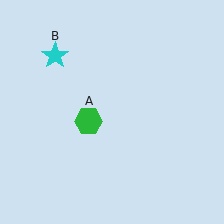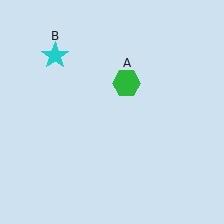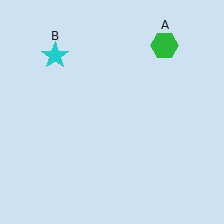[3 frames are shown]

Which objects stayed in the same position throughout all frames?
Cyan star (object B) remained stationary.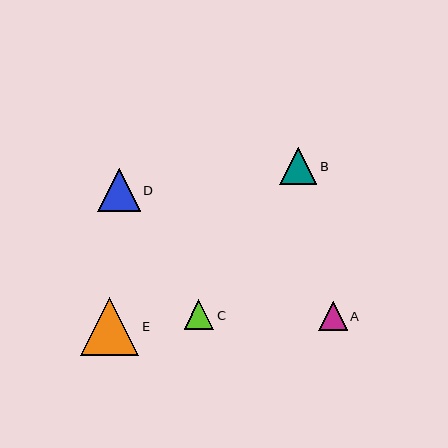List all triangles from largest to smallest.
From largest to smallest: E, D, B, C, A.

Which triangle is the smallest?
Triangle A is the smallest with a size of approximately 28 pixels.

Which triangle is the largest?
Triangle E is the largest with a size of approximately 58 pixels.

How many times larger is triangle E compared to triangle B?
Triangle E is approximately 1.6 times the size of triangle B.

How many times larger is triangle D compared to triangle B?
Triangle D is approximately 1.1 times the size of triangle B.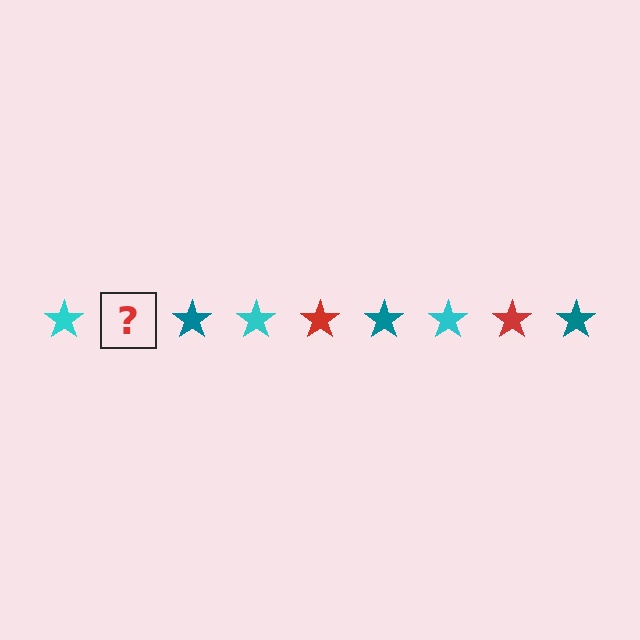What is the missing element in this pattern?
The missing element is a red star.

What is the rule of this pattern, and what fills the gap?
The rule is that the pattern cycles through cyan, red, teal stars. The gap should be filled with a red star.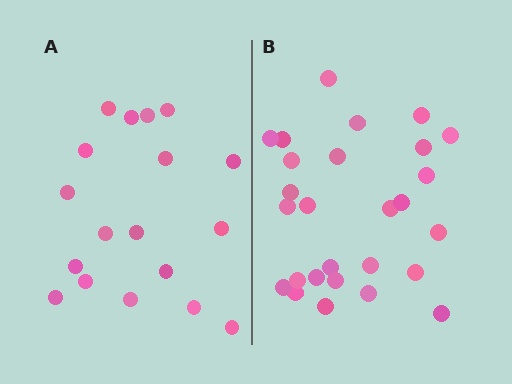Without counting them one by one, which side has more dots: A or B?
Region B (the right region) has more dots.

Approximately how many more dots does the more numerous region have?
Region B has roughly 8 or so more dots than region A.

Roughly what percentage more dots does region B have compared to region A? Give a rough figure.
About 50% more.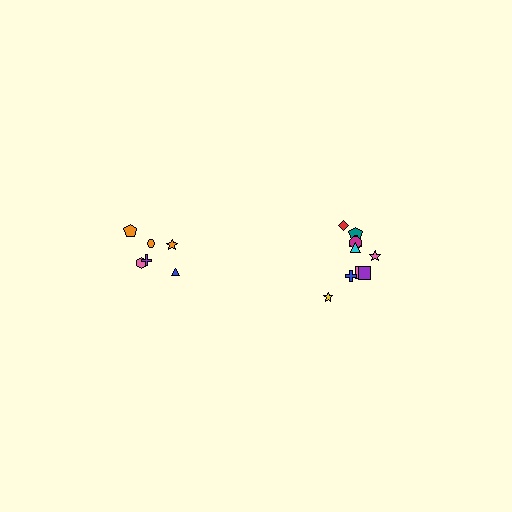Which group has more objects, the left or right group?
The right group.